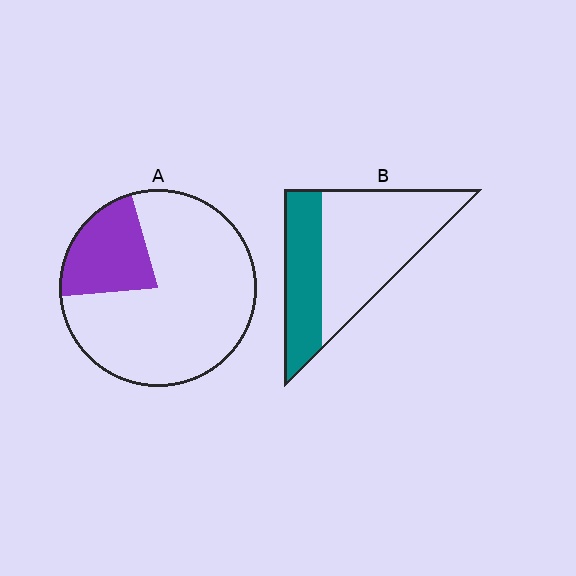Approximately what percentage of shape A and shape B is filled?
A is approximately 20% and B is approximately 35%.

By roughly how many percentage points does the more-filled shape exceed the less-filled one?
By roughly 15 percentage points (B over A).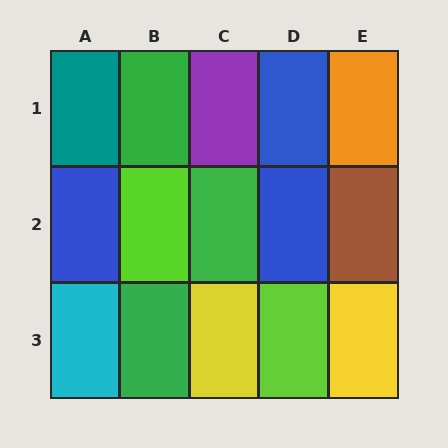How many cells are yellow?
2 cells are yellow.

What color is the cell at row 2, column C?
Green.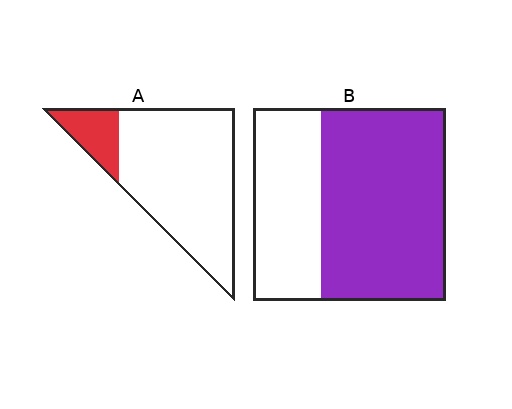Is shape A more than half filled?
No.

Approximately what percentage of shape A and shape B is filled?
A is approximately 15% and B is approximately 65%.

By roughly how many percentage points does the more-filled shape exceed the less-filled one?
By roughly 50 percentage points (B over A).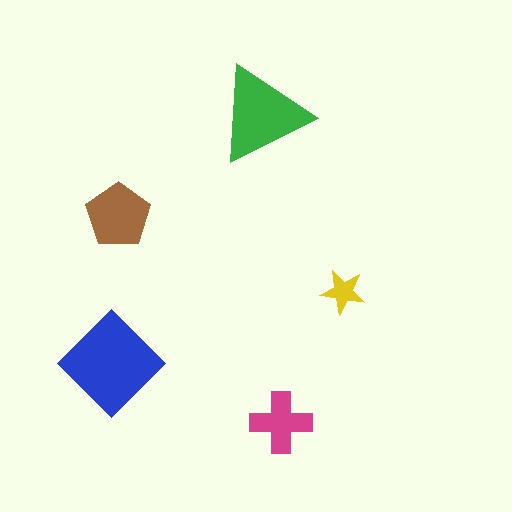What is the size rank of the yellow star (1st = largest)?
5th.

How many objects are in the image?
There are 5 objects in the image.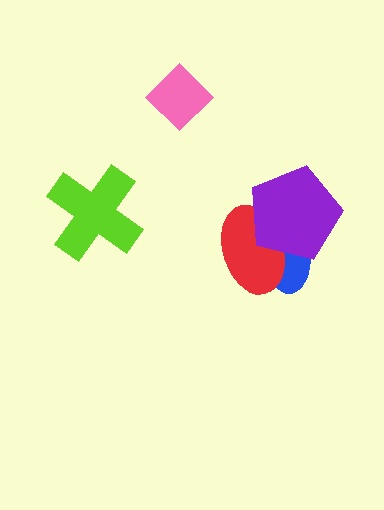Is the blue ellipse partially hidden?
Yes, it is partially covered by another shape.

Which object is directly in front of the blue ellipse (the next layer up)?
The red ellipse is directly in front of the blue ellipse.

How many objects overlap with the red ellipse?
2 objects overlap with the red ellipse.